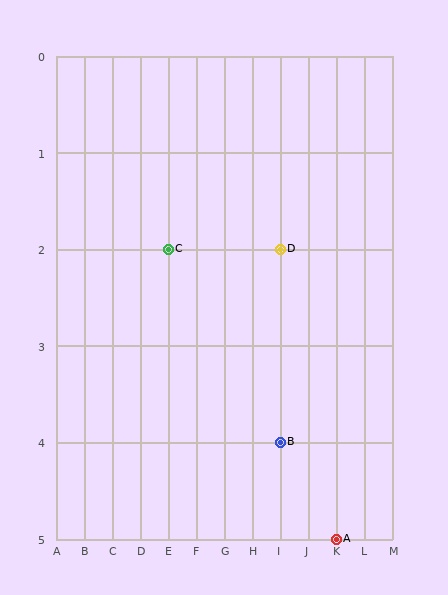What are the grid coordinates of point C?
Point C is at grid coordinates (E, 2).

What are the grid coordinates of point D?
Point D is at grid coordinates (I, 2).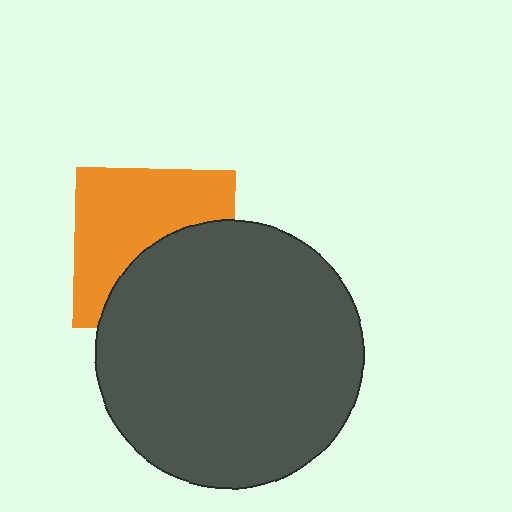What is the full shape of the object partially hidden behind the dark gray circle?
The partially hidden object is an orange square.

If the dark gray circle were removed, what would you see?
You would see the complete orange square.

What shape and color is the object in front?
The object in front is a dark gray circle.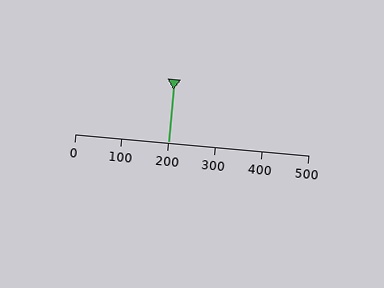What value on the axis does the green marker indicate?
The marker indicates approximately 200.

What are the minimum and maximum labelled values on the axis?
The axis runs from 0 to 500.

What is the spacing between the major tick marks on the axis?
The major ticks are spaced 100 apart.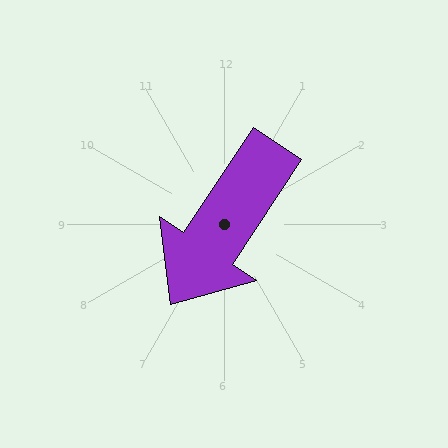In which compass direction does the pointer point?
Southwest.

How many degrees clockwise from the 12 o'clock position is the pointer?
Approximately 214 degrees.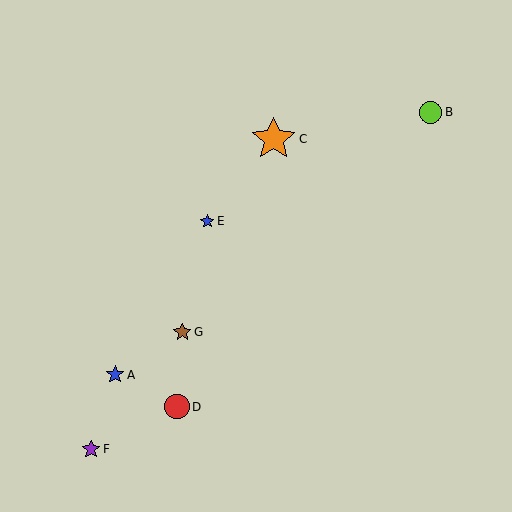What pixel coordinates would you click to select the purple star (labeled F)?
Click at (91, 449) to select the purple star F.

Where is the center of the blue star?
The center of the blue star is at (115, 375).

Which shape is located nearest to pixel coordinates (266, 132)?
The orange star (labeled C) at (274, 139) is nearest to that location.